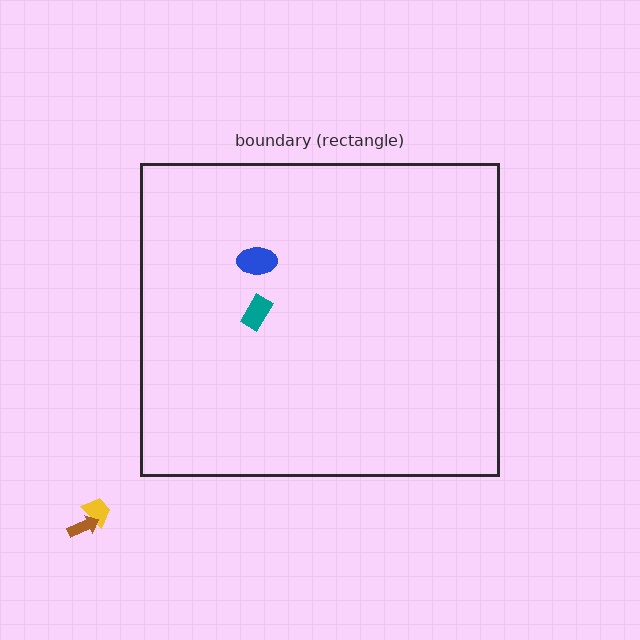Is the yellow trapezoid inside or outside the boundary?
Outside.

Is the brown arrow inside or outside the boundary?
Outside.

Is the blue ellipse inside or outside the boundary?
Inside.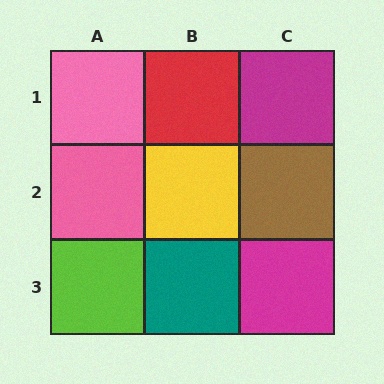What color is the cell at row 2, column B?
Yellow.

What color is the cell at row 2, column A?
Pink.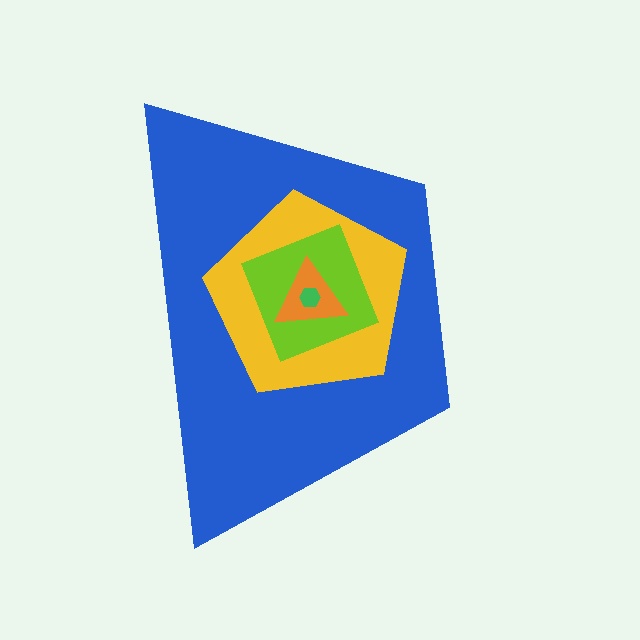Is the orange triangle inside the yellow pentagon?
Yes.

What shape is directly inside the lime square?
The orange triangle.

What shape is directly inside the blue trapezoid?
The yellow pentagon.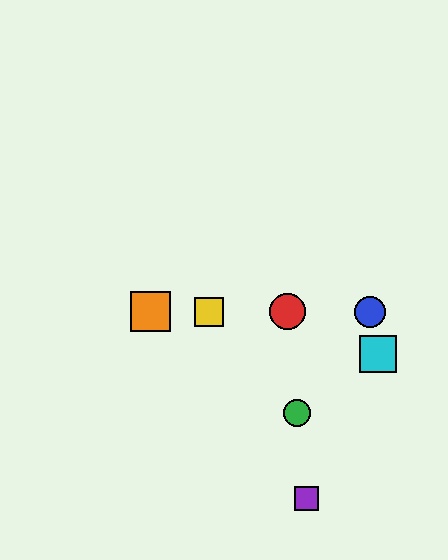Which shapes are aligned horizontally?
The red circle, the blue circle, the yellow square, the orange square are aligned horizontally.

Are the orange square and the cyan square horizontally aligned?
No, the orange square is at y≈312 and the cyan square is at y≈354.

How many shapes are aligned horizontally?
4 shapes (the red circle, the blue circle, the yellow square, the orange square) are aligned horizontally.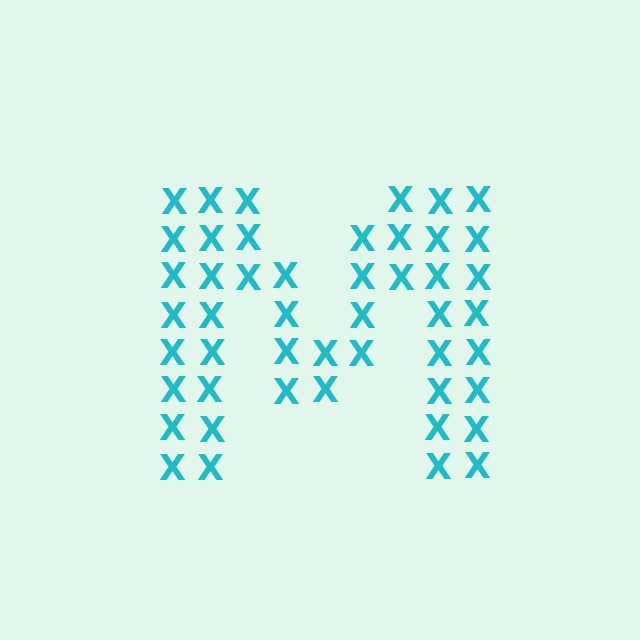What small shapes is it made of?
It is made of small letter X's.